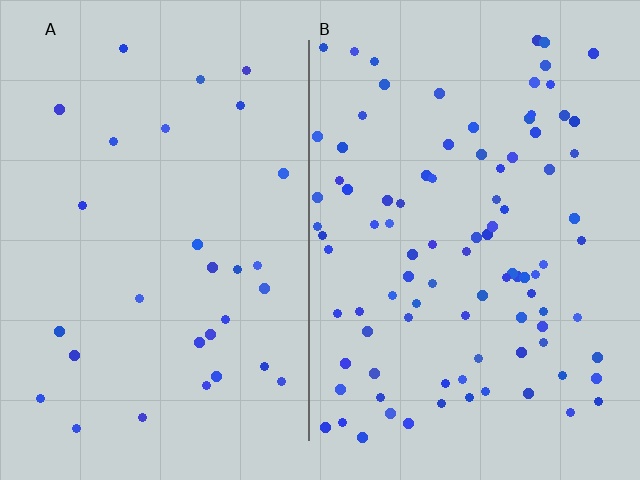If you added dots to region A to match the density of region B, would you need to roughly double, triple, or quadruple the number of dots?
Approximately triple.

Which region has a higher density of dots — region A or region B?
B (the right).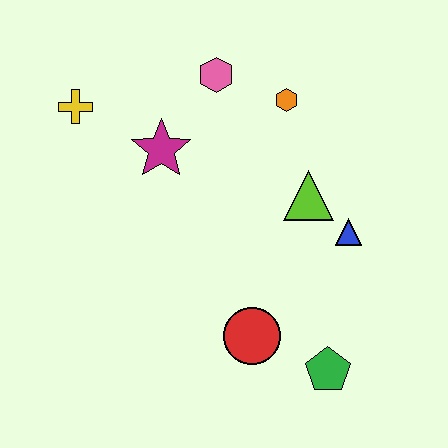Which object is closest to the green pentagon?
The red circle is closest to the green pentagon.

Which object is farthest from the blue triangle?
The yellow cross is farthest from the blue triangle.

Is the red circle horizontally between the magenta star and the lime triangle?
Yes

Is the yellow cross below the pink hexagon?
Yes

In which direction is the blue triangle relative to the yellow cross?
The blue triangle is to the right of the yellow cross.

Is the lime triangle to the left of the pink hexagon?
No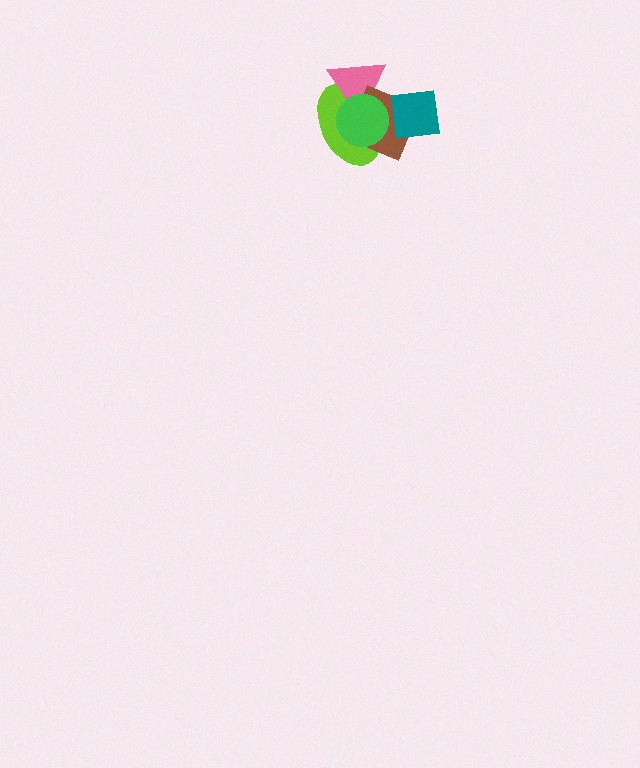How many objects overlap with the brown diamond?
4 objects overlap with the brown diamond.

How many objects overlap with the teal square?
1 object overlaps with the teal square.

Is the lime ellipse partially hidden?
Yes, it is partially covered by another shape.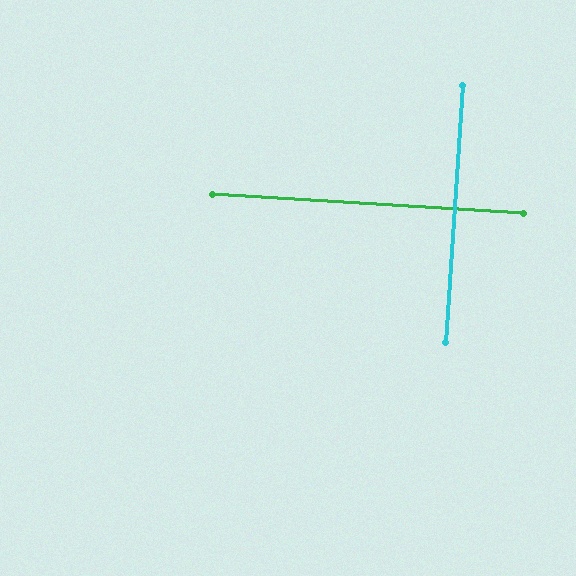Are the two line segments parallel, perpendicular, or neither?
Perpendicular — they meet at approximately 90°.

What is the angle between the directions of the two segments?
Approximately 90 degrees.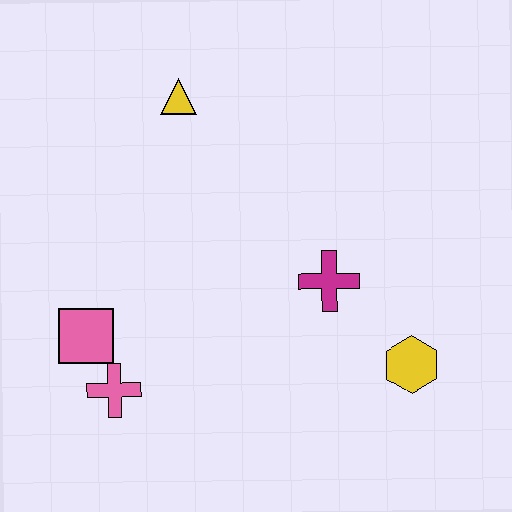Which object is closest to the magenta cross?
The yellow hexagon is closest to the magenta cross.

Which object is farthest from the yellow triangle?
The yellow hexagon is farthest from the yellow triangle.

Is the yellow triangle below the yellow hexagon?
No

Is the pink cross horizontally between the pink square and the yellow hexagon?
Yes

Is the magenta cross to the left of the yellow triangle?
No